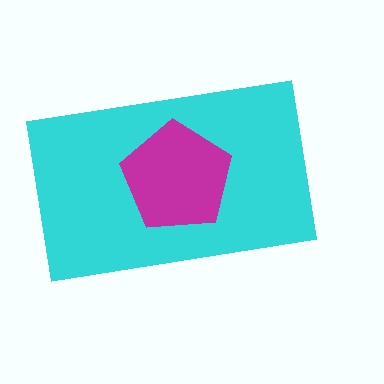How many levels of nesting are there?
2.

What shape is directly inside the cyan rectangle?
The magenta pentagon.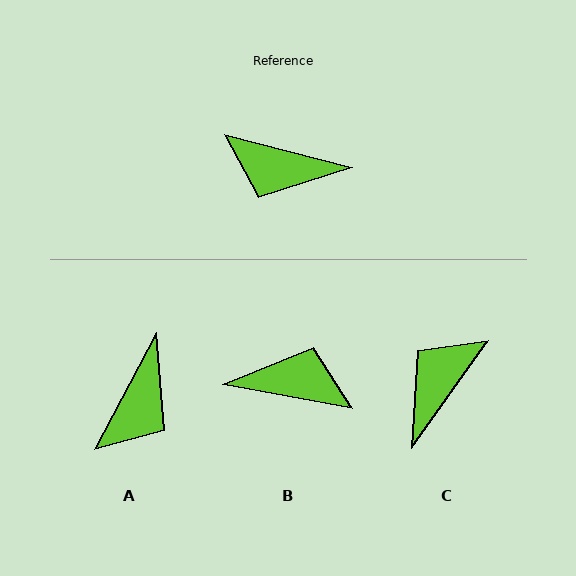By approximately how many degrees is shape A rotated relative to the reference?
Approximately 77 degrees counter-clockwise.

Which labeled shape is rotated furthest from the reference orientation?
B, about 176 degrees away.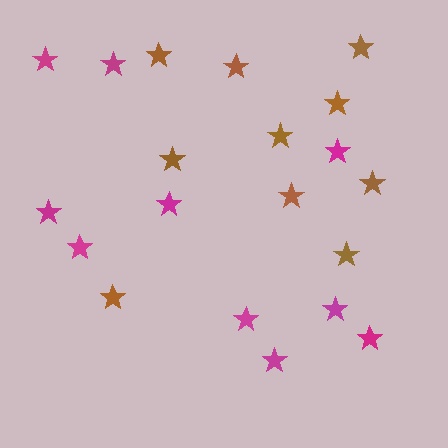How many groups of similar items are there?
There are 2 groups: one group of magenta stars (10) and one group of brown stars (10).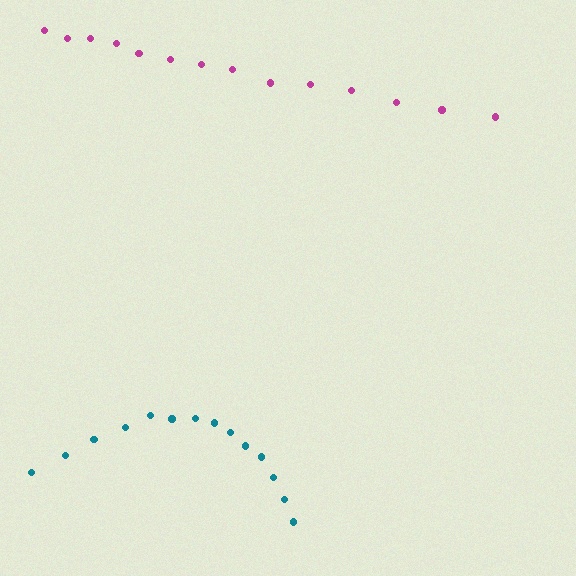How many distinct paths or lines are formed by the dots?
There are 2 distinct paths.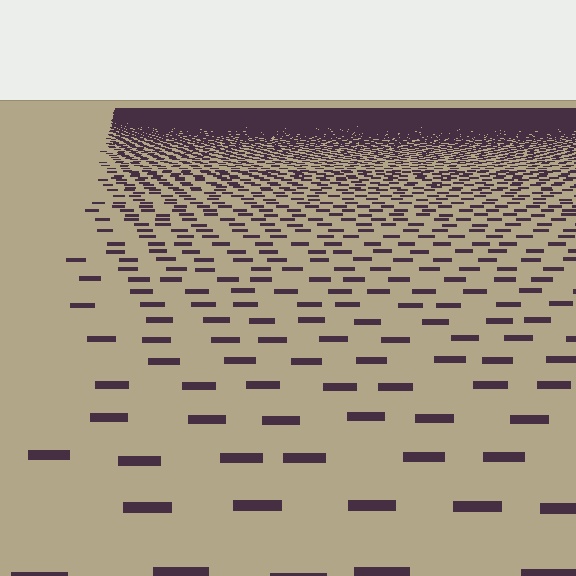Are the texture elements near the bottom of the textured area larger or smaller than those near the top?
Larger. Near the bottom, elements are closer to the viewer and appear at a bigger on-screen size.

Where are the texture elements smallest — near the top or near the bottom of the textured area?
Near the top.